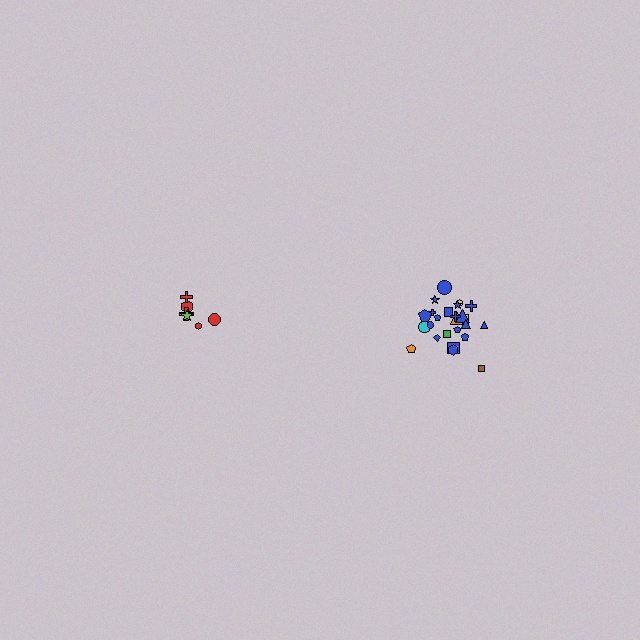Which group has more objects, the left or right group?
The right group.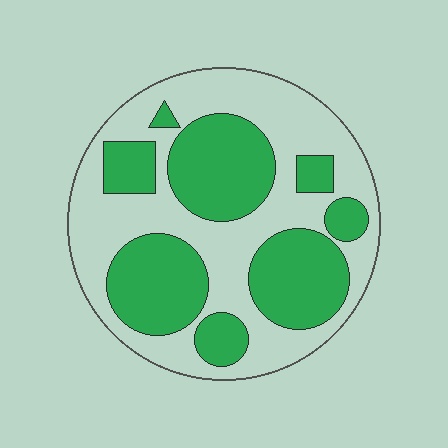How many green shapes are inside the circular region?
8.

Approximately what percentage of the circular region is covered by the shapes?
Approximately 45%.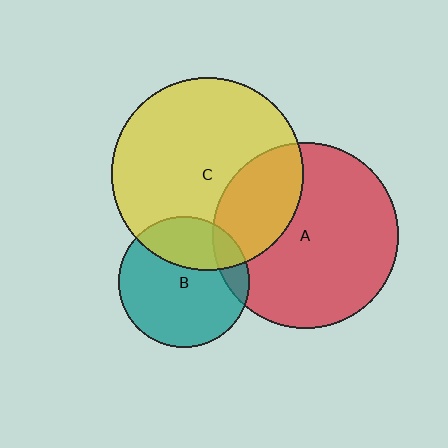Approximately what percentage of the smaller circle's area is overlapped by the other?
Approximately 30%.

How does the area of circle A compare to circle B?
Approximately 2.0 times.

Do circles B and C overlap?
Yes.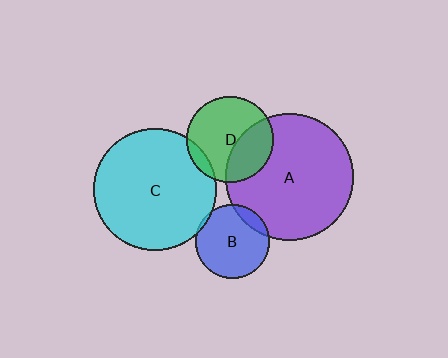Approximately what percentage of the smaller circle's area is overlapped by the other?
Approximately 35%.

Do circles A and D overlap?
Yes.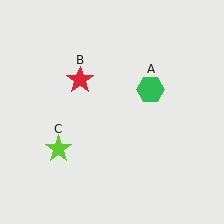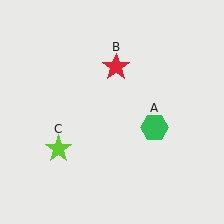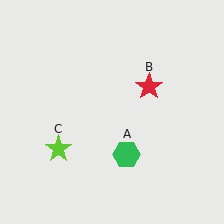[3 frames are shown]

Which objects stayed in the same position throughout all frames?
Lime star (object C) remained stationary.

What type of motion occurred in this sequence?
The green hexagon (object A), red star (object B) rotated clockwise around the center of the scene.